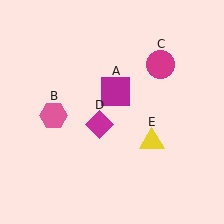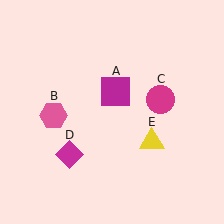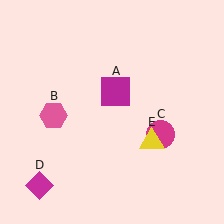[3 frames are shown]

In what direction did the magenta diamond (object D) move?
The magenta diamond (object D) moved down and to the left.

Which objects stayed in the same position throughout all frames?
Magenta square (object A) and pink hexagon (object B) and yellow triangle (object E) remained stationary.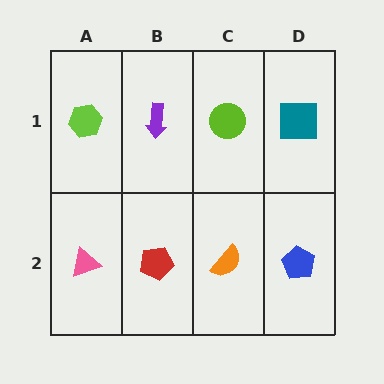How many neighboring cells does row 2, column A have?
2.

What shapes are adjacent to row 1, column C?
An orange semicircle (row 2, column C), a purple arrow (row 1, column B), a teal square (row 1, column D).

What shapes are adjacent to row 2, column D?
A teal square (row 1, column D), an orange semicircle (row 2, column C).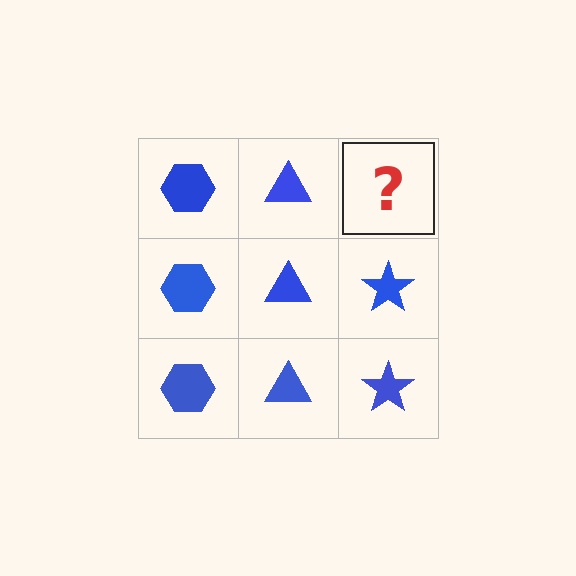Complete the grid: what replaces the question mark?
The question mark should be replaced with a blue star.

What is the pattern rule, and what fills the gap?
The rule is that each column has a consistent shape. The gap should be filled with a blue star.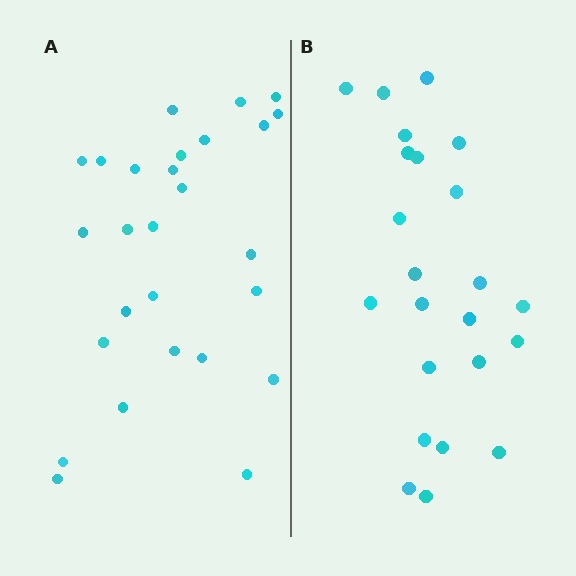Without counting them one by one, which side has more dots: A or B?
Region A (the left region) has more dots.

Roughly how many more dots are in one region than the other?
Region A has about 4 more dots than region B.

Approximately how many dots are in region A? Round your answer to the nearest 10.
About 30 dots. (The exact count is 27, which rounds to 30.)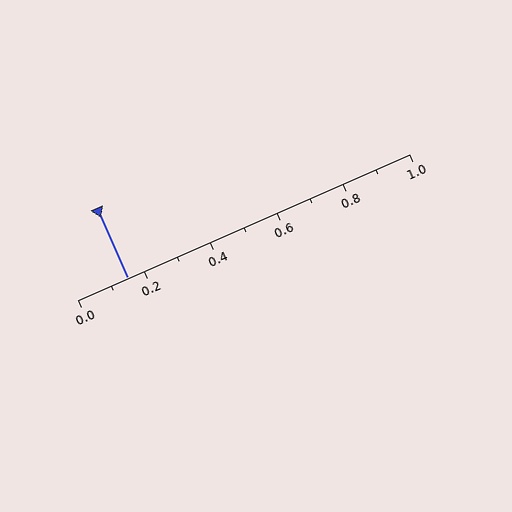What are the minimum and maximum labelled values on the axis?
The axis runs from 0.0 to 1.0.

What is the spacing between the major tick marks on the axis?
The major ticks are spaced 0.2 apart.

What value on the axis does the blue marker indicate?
The marker indicates approximately 0.15.